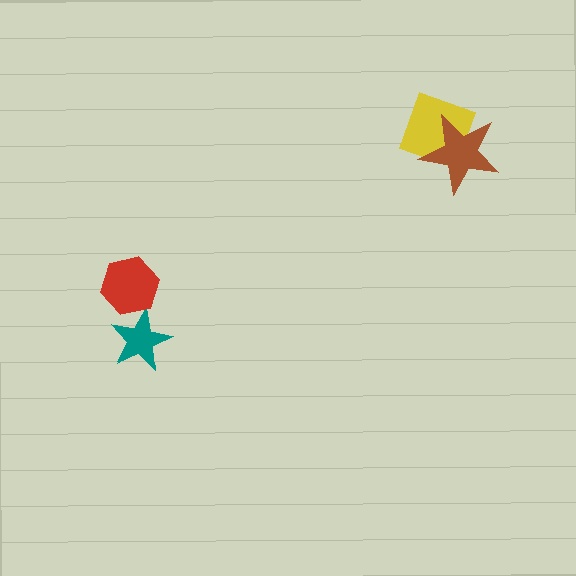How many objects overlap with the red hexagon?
1 object overlaps with the red hexagon.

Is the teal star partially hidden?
Yes, it is partially covered by another shape.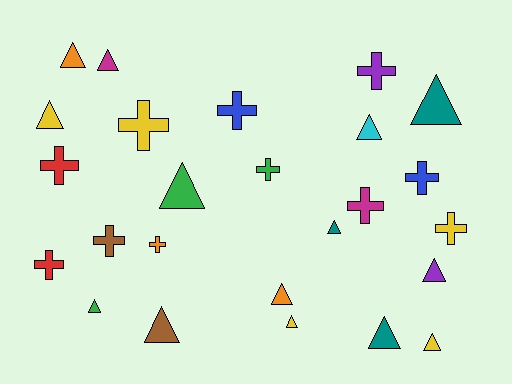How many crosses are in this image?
There are 11 crosses.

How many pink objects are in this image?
There are no pink objects.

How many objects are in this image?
There are 25 objects.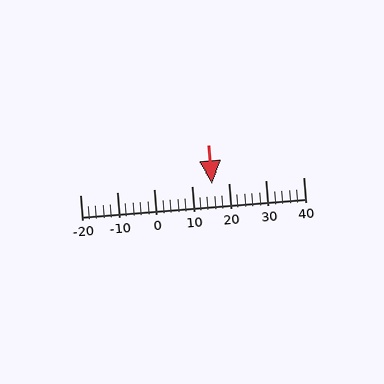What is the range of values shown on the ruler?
The ruler shows values from -20 to 40.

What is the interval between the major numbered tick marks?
The major tick marks are spaced 10 units apart.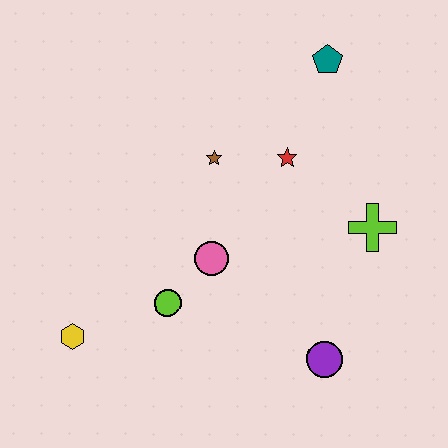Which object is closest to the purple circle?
The lime cross is closest to the purple circle.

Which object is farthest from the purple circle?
The teal pentagon is farthest from the purple circle.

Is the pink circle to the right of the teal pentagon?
No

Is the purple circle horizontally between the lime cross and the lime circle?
Yes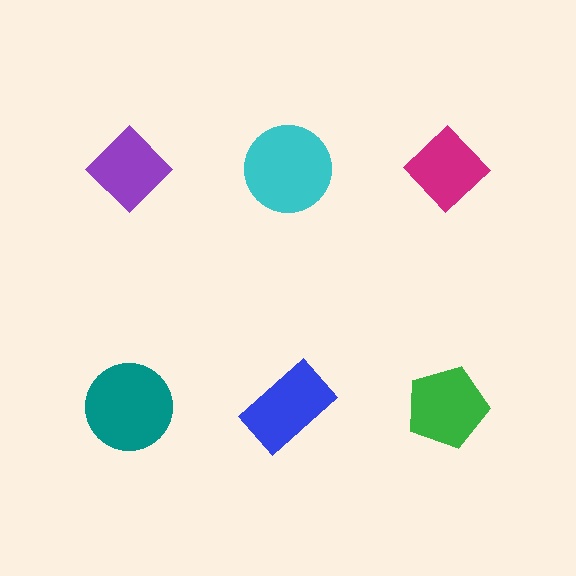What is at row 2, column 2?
A blue rectangle.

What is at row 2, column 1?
A teal circle.